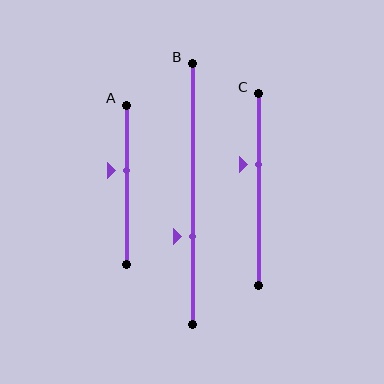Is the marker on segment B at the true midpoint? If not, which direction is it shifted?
No, the marker on segment B is shifted downward by about 16% of the segment length.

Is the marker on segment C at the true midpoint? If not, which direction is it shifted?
No, the marker on segment C is shifted upward by about 13% of the segment length.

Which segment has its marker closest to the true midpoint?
Segment A has its marker closest to the true midpoint.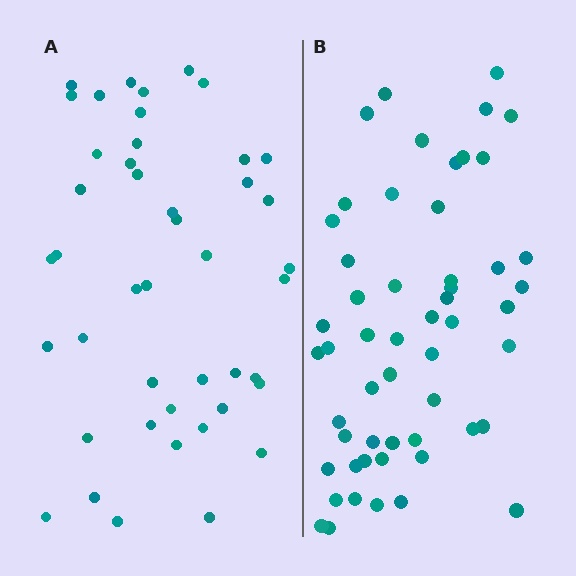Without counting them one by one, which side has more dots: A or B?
Region B (the right region) has more dots.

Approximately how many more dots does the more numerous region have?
Region B has roughly 10 or so more dots than region A.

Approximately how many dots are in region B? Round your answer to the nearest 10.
About 50 dots. (The exact count is 54, which rounds to 50.)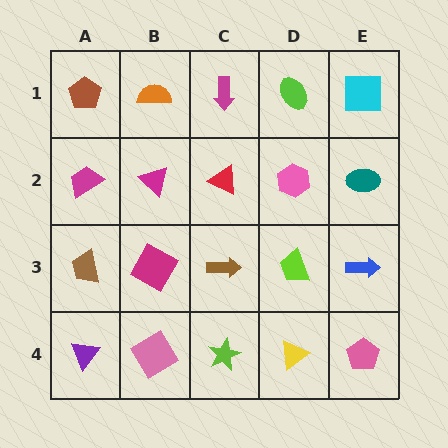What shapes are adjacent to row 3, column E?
A teal ellipse (row 2, column E), a pink pentagon (row 4, column E), a lime trapezoid (row 3, column D).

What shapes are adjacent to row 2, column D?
A lime ellipse (row 1, column D), a lime trapezoid (row 3, column D), a red triangle (row 2, column C), a teal ellipse (row 2, column E).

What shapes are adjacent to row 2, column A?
A brown pentagon (row 1, column A), a brown trapezoid (row 3, column A), a magenta triangle (row 2, column B).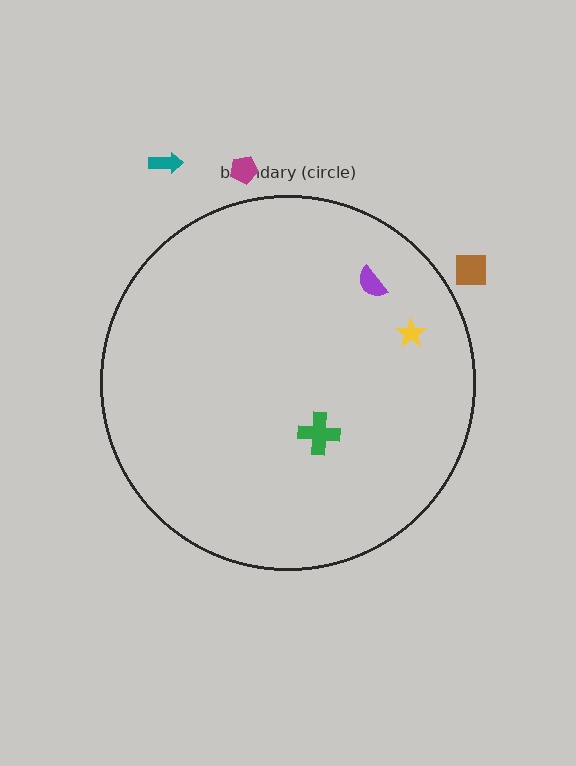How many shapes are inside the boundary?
3 inside, 3 outside.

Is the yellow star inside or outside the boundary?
Inside.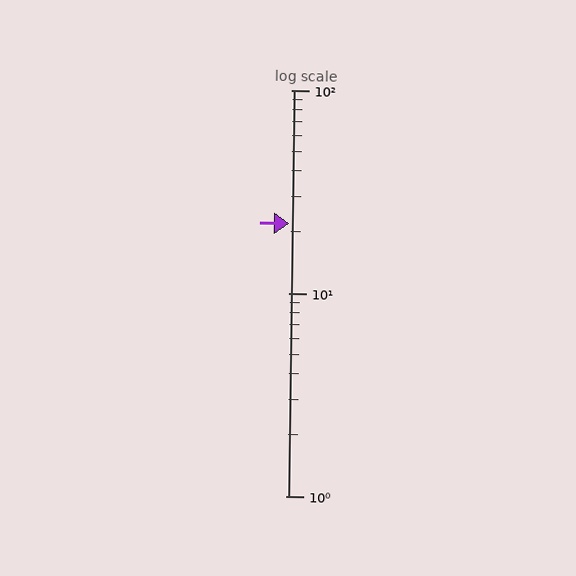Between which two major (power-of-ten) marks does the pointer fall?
The pointer is between 10 and 100.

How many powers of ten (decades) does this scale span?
The scale spans 2 decades, from 1 to 100.